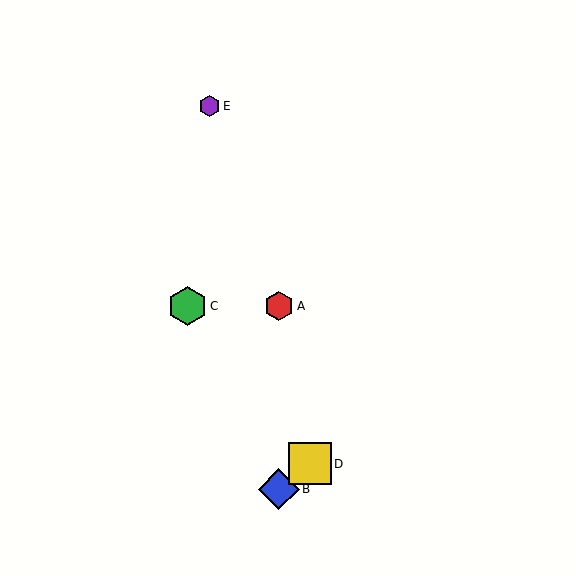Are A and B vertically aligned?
Yes, both are at x≈279.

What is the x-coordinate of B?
Object B is at x≈279.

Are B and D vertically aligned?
No, B is at x≈279 and D is at x≈310.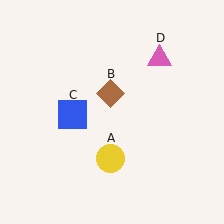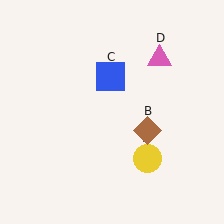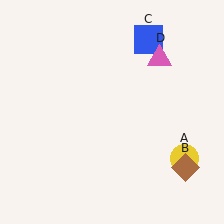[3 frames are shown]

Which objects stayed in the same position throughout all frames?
Pink triangle (object D) remained stationary.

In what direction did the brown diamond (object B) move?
The brown diamond (object B) moved down and to the right.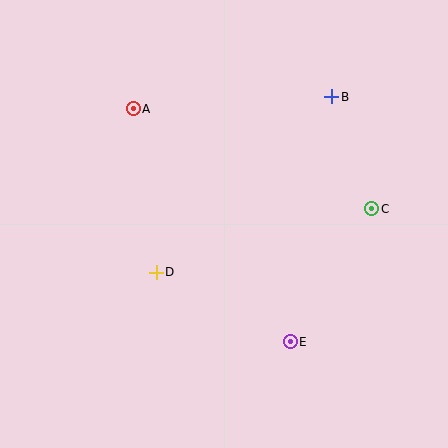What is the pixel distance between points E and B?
The distance between E and B is 249 pixels.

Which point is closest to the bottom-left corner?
Point D is closest to the bottom-left corner.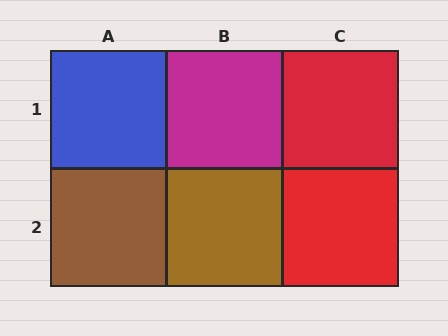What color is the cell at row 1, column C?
Red.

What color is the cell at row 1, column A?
Blue.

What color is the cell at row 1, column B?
Magenta.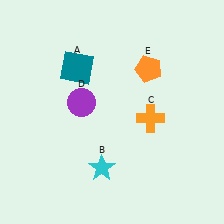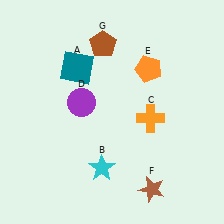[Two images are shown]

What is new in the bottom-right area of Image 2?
A brown star (F) was added in the bottom-right area of Image 2.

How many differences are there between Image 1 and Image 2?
There are 2 differences between the two images.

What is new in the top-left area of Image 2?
A brown pentagon (G) was added in the top-left area of Image 2.